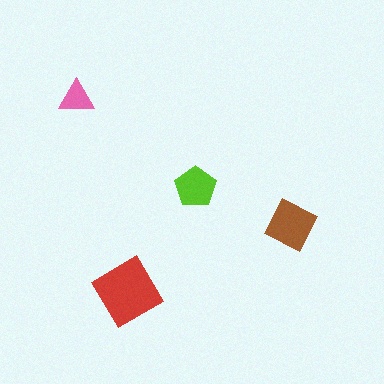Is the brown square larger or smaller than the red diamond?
Smaller.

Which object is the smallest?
The pink triangle.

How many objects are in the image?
There are 4 objects in the image.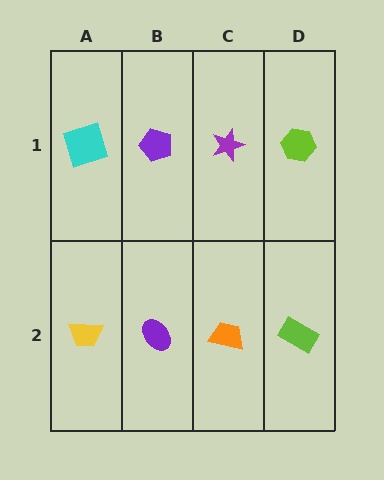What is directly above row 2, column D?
A lime hexagon.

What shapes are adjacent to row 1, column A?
A yellow trapezoid (row 2, column A), a purple pentagon (row 1, column B).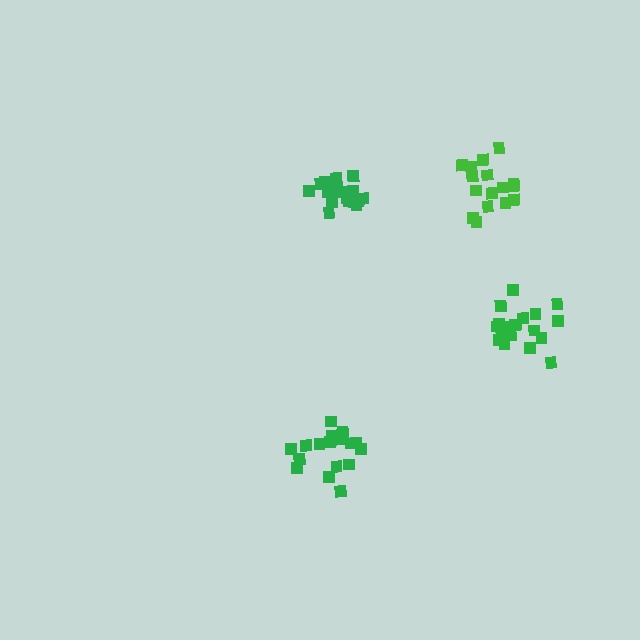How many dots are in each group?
Group 1: 19 dots, Group 2: 16 dots, Group 3: 18 dots, Group 4: 20 dots (73 total).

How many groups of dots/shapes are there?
There are 4 groups.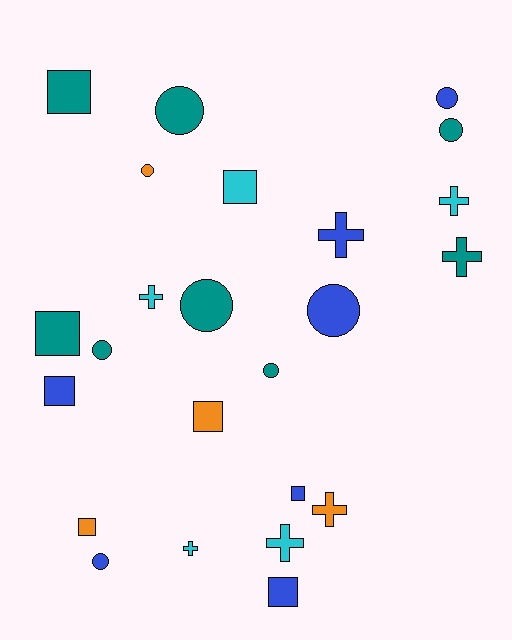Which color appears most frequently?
Teal, with 8 objects.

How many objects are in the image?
There are 24 objects.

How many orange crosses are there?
There is 1 orange cross.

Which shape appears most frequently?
Circle, with 9 objects.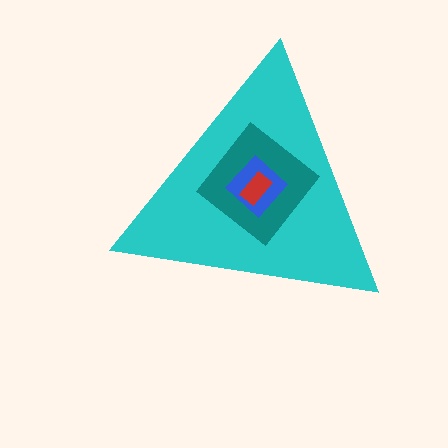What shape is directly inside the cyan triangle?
The teal diamond.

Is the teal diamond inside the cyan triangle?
Yes.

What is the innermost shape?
The red rectangle.